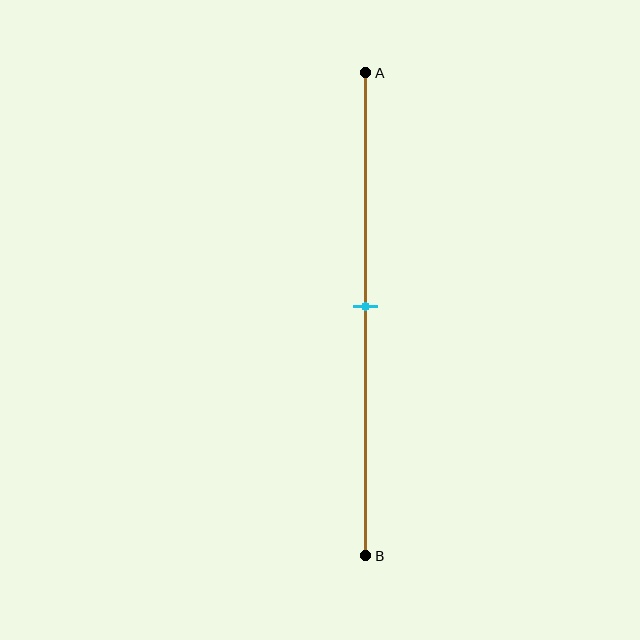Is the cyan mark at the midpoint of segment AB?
Yes, the mark is approximately at the midpoint.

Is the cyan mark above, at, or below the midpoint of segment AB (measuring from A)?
The cyan mark is approximately at the midpoint of segment AB.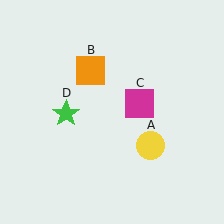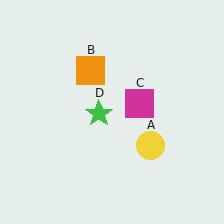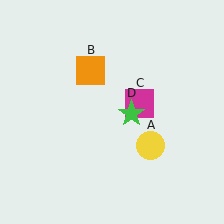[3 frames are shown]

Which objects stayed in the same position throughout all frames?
Yellow circle (object A) and orange square (object B) and magenta square (object C) remained stationary.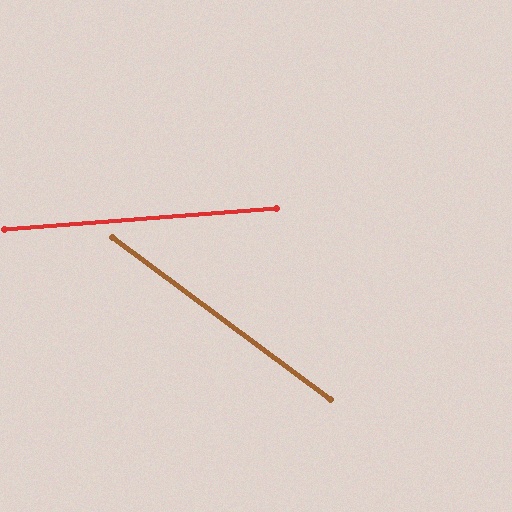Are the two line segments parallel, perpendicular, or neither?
Neither parallel nor perpendicular — they differ by about 41°.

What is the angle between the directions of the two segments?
Approximately 41 degrees.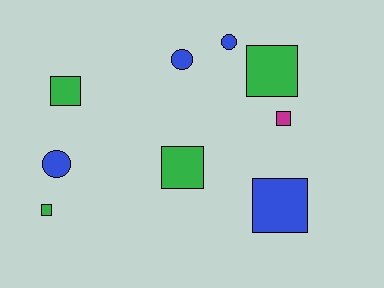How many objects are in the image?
There are 9 objects.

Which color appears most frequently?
Blue, with 4 objects.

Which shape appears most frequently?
Square, with 6 objects.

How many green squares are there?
There are 4 green squares.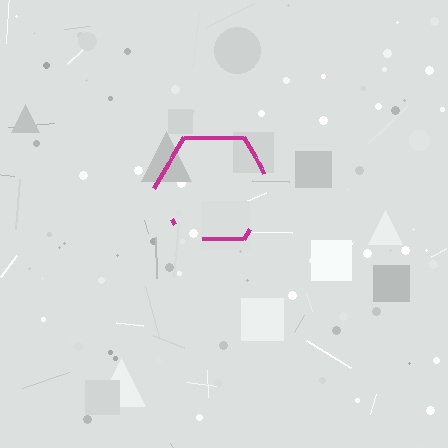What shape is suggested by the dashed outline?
The dashed outline suggests a hexagon.